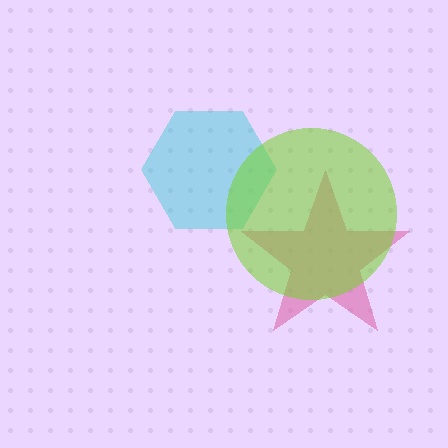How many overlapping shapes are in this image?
There are 3 overlapping shapes in the image.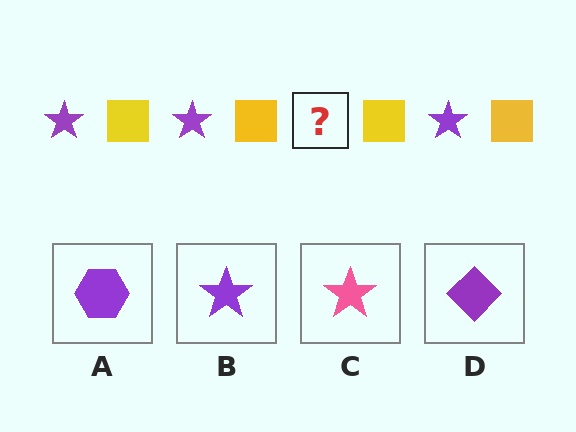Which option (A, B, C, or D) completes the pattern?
B.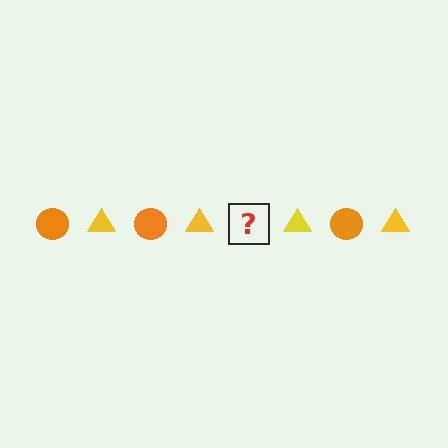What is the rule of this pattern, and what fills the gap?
The rule is that the pattern alternates between orange circle and yellow triangle. The gap should be filled with an orange circle.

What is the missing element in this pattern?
The missing element is an orange circle.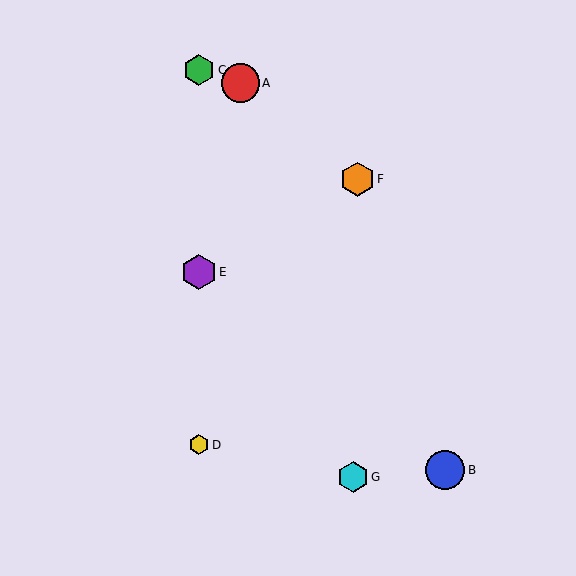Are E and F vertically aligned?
No, E is at x≈199 and F is at x≈357.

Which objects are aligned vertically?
Objects C, D, E are aligned vertically.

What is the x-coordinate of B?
Object B is at x≈445.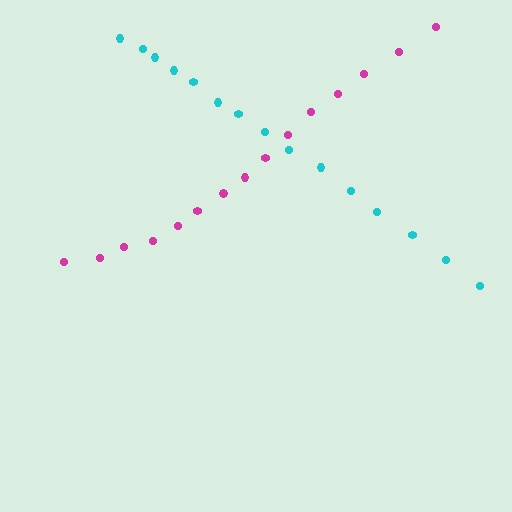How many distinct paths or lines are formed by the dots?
There are 2 distinct paths.